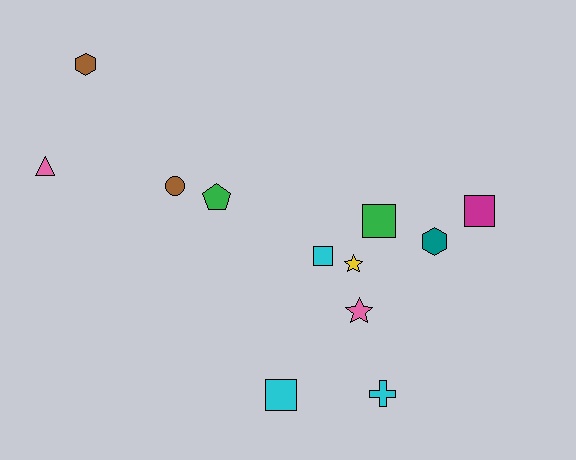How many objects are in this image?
There are 12 objects.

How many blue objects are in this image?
There are no blue objects.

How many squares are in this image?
There are 4 squares.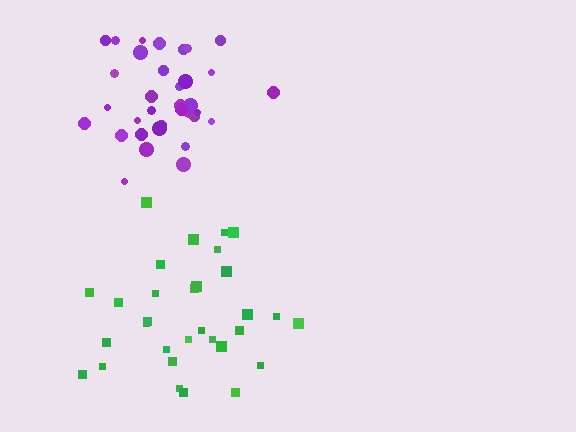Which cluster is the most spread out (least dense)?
Green.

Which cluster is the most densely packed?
Purple.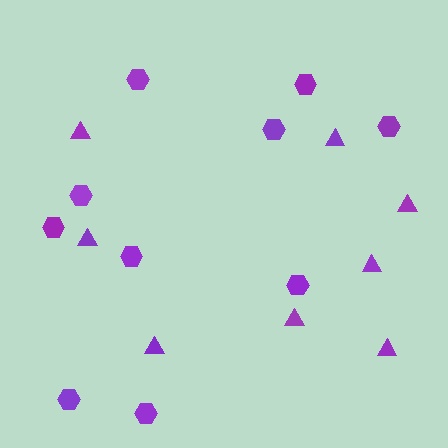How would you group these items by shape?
There are 2 groups: one group of hexagons (10) and one group of triangles (8).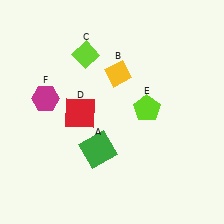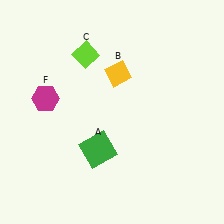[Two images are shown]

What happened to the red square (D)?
The red square (D) was removed in Image 2. It was in the bottom-left area of Image 1.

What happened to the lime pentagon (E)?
The lime pentagon (E) was removed in Image 2. It was in the top-right area of Image 1.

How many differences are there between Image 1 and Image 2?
There are 2 differences between the two images.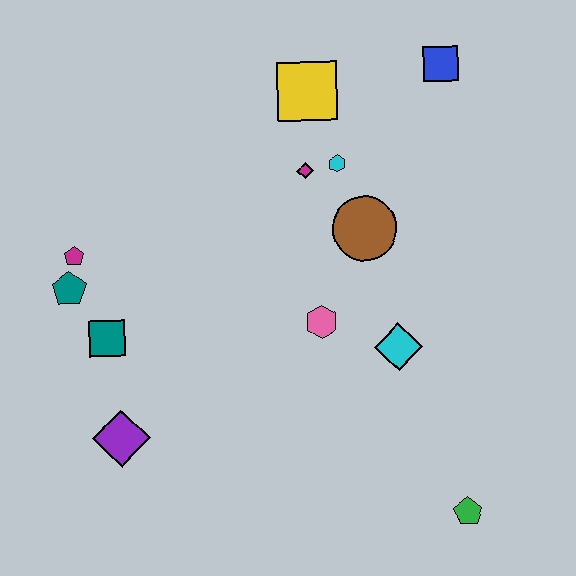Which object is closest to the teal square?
The teal pentagon is closest to the teal square.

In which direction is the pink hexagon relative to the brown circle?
The pink hexagon is below the brown circle.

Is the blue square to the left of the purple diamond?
No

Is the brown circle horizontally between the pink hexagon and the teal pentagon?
No